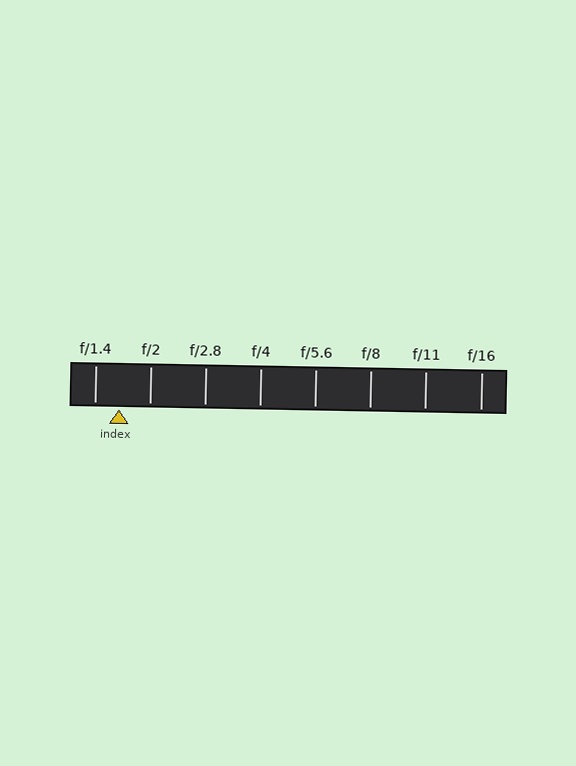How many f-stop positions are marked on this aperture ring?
There are 8 f-stop positions marked.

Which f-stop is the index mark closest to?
The index mark is closest to f/1.4.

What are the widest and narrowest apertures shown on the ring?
The widest aperture shown is f/1.4 and the narrowest is f/16.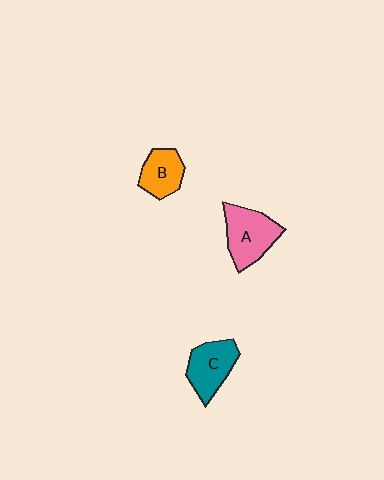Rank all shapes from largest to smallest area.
From largest to smallest: A (pink), C (teal), B (orange).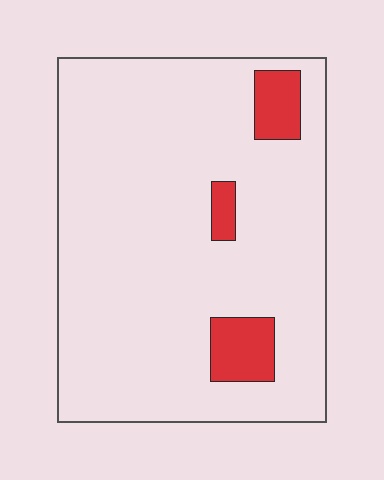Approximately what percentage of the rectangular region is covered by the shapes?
Approximately 10%.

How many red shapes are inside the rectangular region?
3.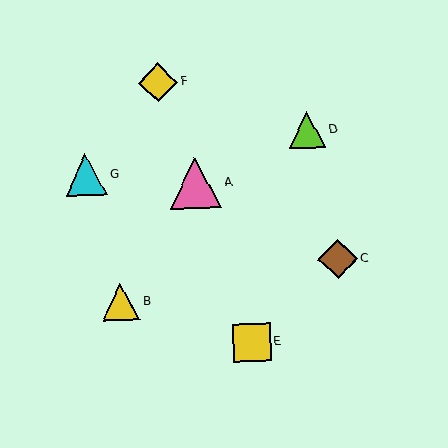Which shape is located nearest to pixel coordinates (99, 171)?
The cyan triangle (labeled G) at (86, 175) is nearest to that location.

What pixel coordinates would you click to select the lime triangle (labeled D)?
Click at (307, 130) to select the lime triangle D.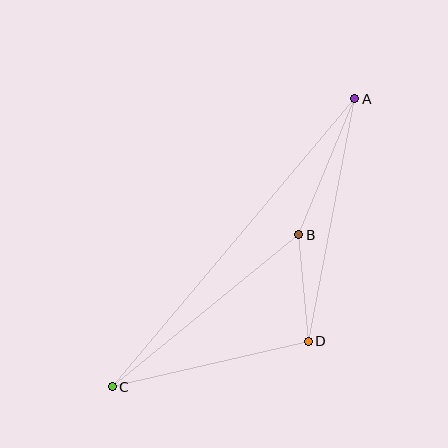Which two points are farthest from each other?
Points A and C are farthest from each other.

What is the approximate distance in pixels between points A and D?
The distance between A and D is approximately 247 pixels.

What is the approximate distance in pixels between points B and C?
The distance between B and C is approximately 241 pixels.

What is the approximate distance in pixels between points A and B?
The distance between A and B is approximately 147 pixels.